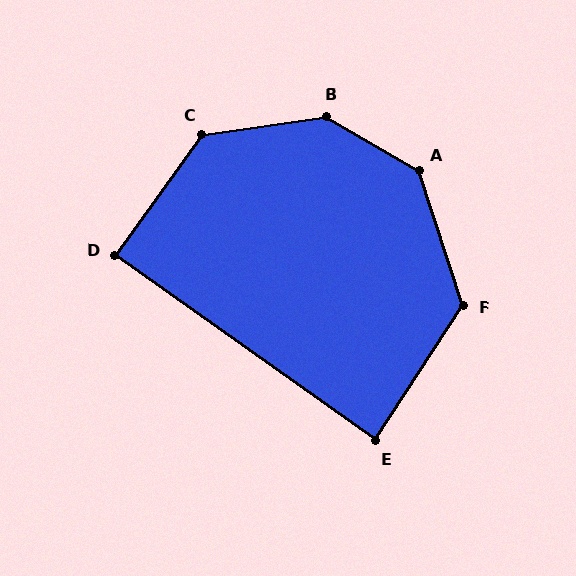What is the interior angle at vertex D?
Approximately 90 degrees (approximately right).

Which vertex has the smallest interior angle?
E, at approximately 88 degrees.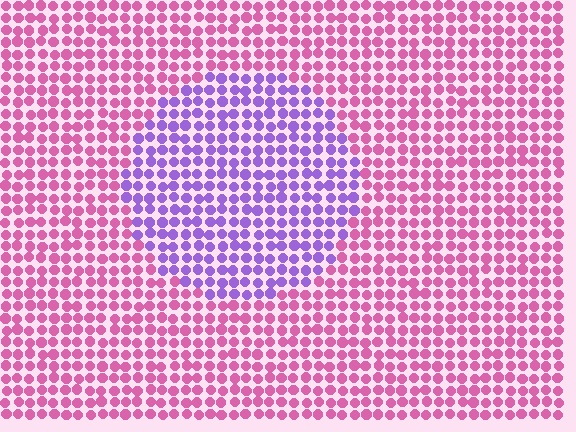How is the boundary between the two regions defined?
The boundary is defined purely by a slight shift in hue (about 55 degrees). Spacing, size, and orientation are identical on both sides.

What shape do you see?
I see a circle.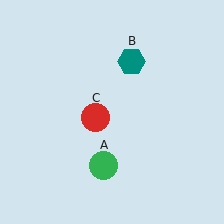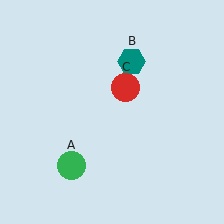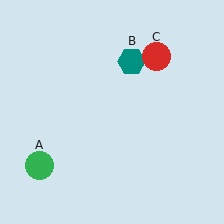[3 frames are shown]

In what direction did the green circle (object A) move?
The green circle (object A) moved left.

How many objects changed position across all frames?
2 objects changed position: green circle (object A), red circle (object C).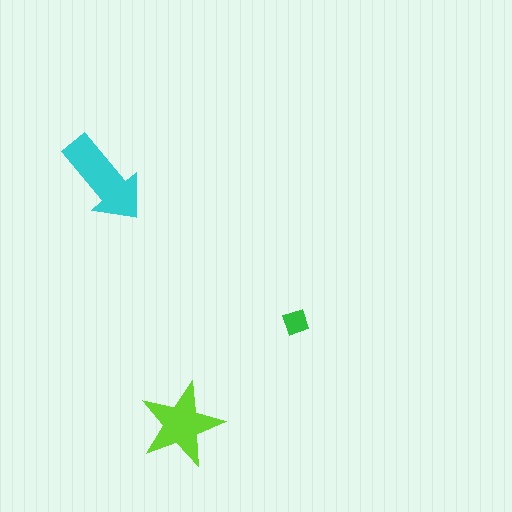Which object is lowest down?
The lime star is bottommost.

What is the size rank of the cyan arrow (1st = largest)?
1st.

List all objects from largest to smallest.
The cyan arrow, the lime star, the green diamond.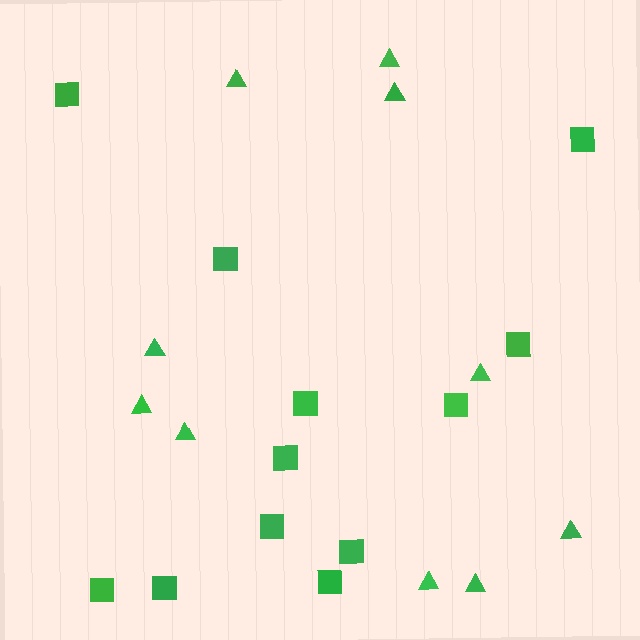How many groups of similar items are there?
There are 2 groups: one group of triangles (10) and one group of squares (12).